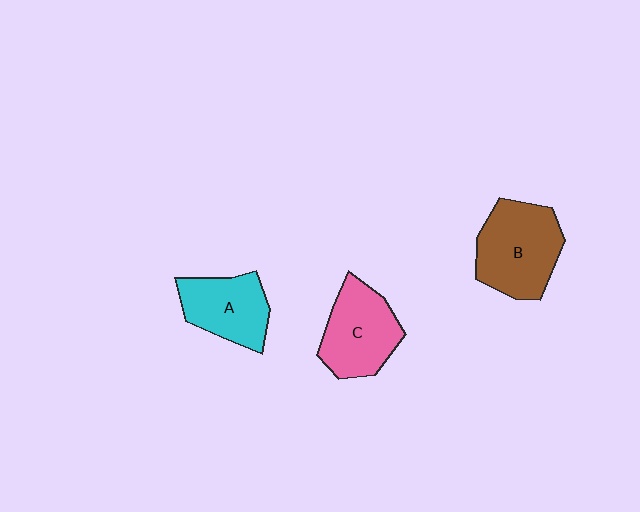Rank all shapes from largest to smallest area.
From largest to smallest: B (brown), C (pink), A (cyan).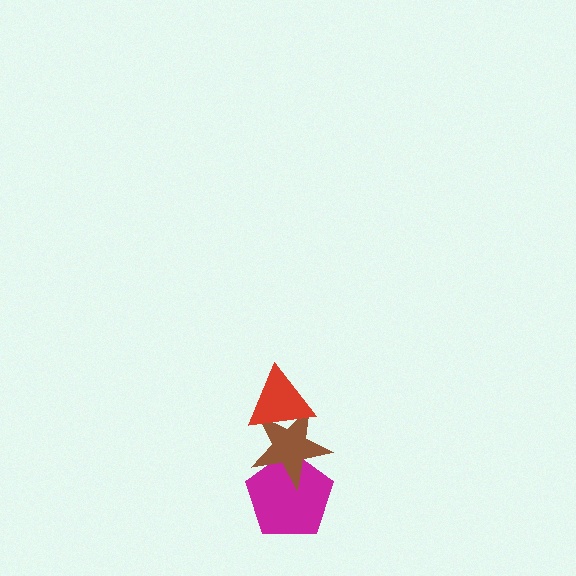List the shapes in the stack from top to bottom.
From top to bottom: the red triangle, the brown star, the magenta pentagon.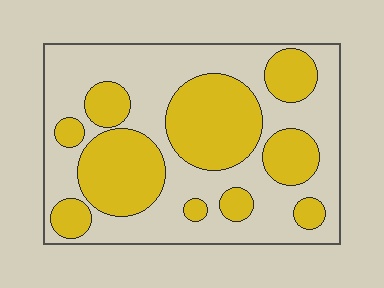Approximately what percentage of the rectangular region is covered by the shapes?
Approximately 40%.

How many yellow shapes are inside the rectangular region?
10.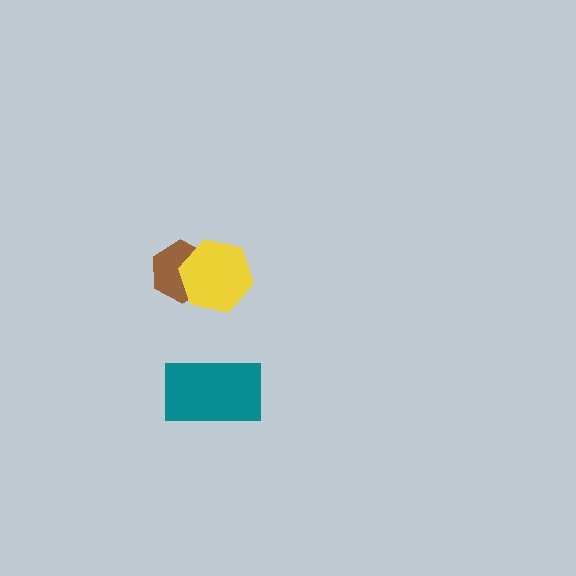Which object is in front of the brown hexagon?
The yellow hexagon is in front of the brown hexagon.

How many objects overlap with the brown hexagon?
1 object overlaps with the brown hexagon.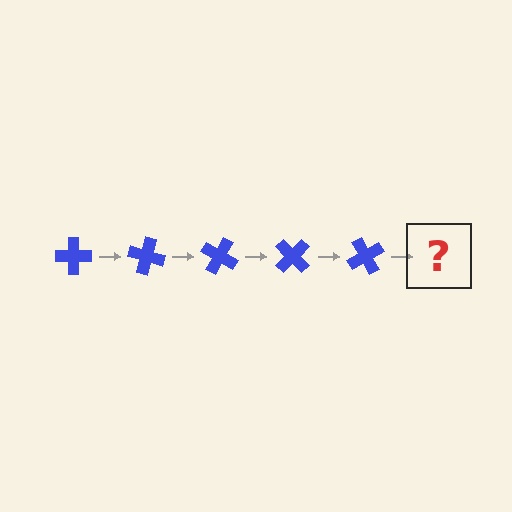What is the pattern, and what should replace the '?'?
The pattern is that the cross rotates 15 degrees each step. The '?' should be a blue cross rotated 75 degrees.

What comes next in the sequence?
The next element should be a blue cross rotated 75 degrees.